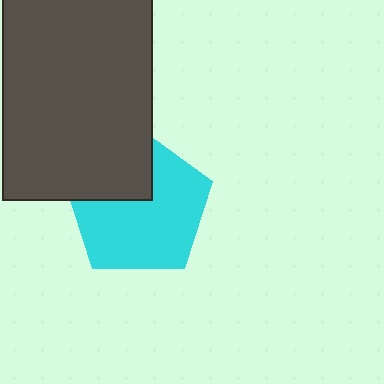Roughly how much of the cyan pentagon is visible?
Most of it is visible (roughly 69%).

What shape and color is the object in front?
The object in front is a dark gray rectangle.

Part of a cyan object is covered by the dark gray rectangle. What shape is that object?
It is a pentagon.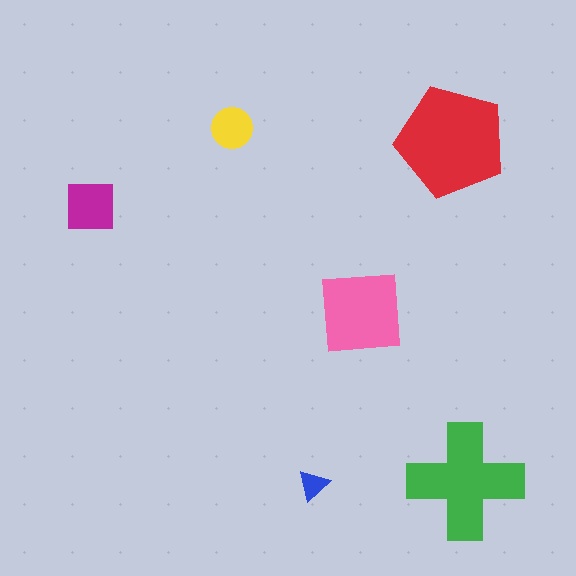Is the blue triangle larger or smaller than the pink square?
Smaller.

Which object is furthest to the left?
The magenta square is leftmost.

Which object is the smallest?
The blue triangle.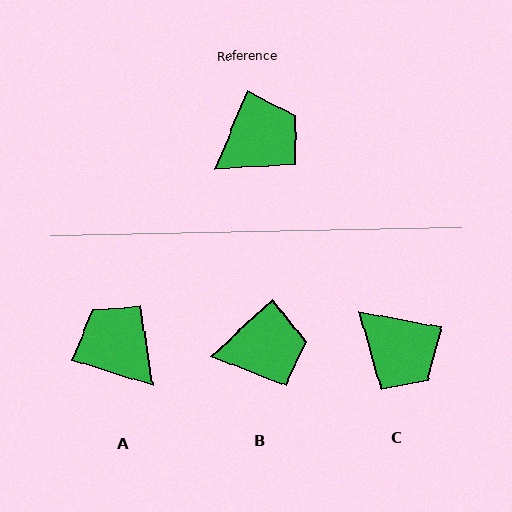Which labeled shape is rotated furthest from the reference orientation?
A, about 95 degrees away.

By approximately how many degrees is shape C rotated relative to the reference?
Approximately 78 degrees clockwise.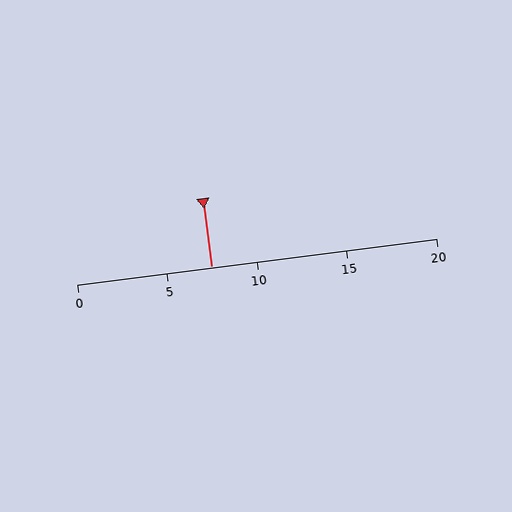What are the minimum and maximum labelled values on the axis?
The axis runs from 0 to 20.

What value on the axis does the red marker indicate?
The marker indicates approximately 7.5.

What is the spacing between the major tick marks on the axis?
The major ticks are spaced 5 apart.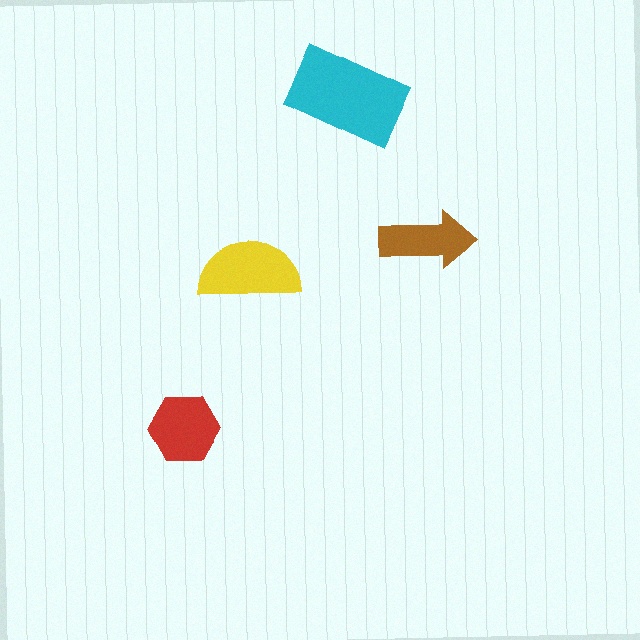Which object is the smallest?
The brown arrow.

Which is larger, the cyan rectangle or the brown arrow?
The cyan rectangle.